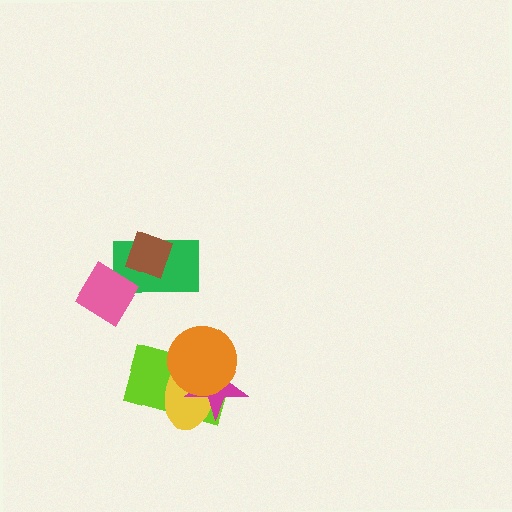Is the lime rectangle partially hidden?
Yes, it is partially covered by another shape.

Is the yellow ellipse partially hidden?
Yes, it is partially covered by another shape.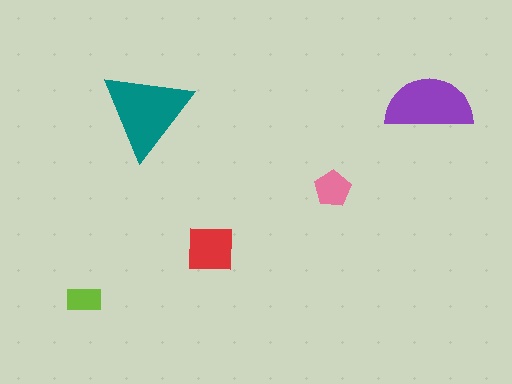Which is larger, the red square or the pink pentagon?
The red square.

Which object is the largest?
The teal triangle.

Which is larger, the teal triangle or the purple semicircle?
The teal triangle.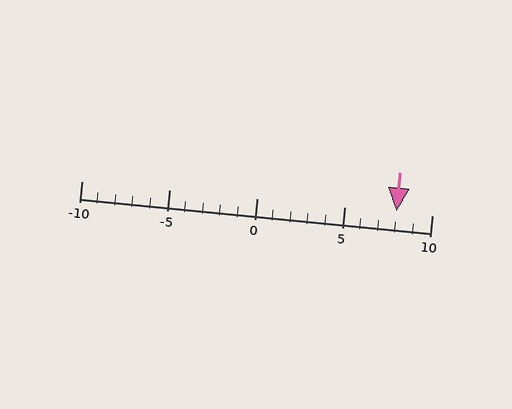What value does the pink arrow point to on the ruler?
The pink arrow points to approximately 8.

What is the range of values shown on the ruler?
The ruler shows values from -10 to 10.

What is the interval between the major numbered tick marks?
The major tick marks are spaced 5 units apart.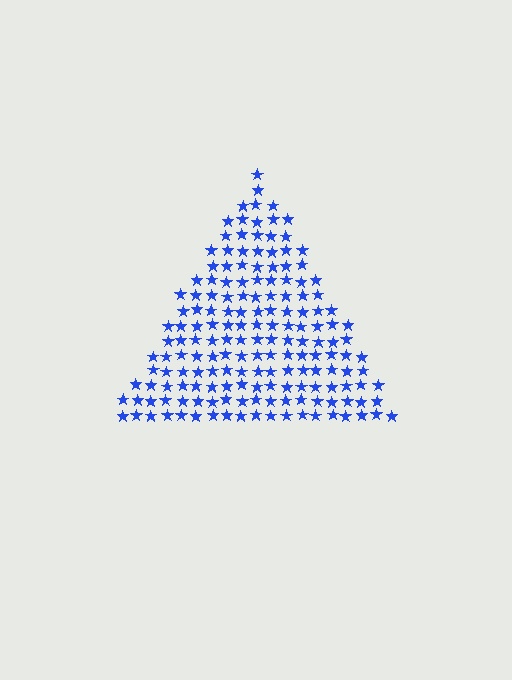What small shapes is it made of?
It is made of small stars.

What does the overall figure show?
The overall figure shows a triangle.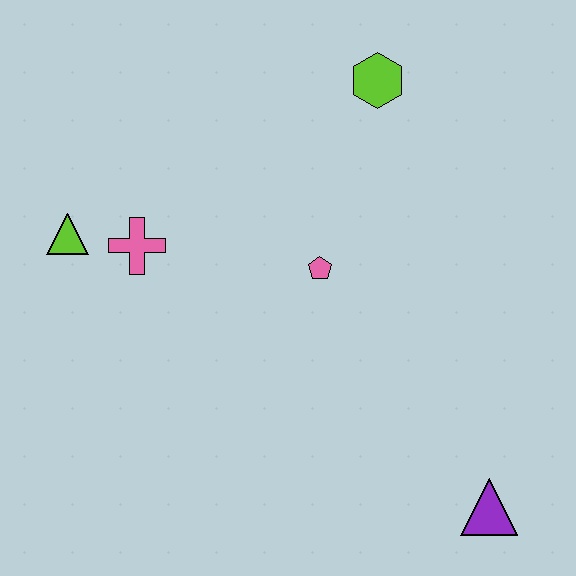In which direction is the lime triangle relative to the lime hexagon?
The lime triangle is to the left of the lime hexagon.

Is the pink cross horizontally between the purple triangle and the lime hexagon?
No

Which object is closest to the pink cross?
The lime triangle is closest to the pink cross.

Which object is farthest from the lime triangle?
The purple triangle is farthest from the lime triangle.